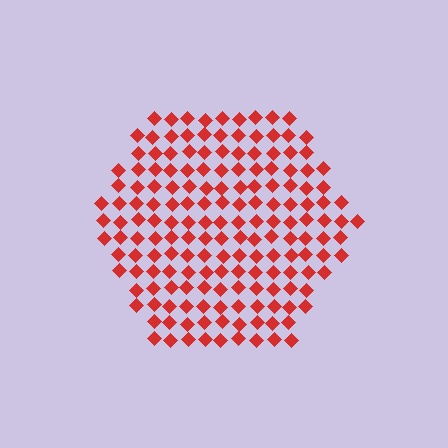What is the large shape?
The large shape is a hexagon.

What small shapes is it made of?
It is made of small diamonds.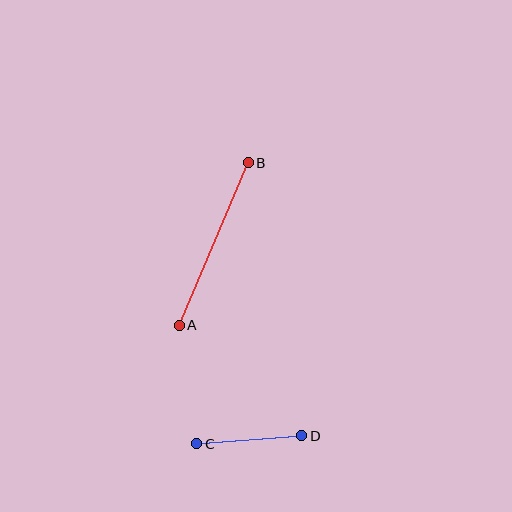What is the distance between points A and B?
The distance is approximately 176 pixels.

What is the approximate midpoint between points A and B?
The midpoint is at approximately (214, 244) pixels.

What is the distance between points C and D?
The distance is approximately 105 pixels.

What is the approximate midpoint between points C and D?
The midpoint is at approximately (249, 440) pixels.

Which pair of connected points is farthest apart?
Points A and B are farthest apart.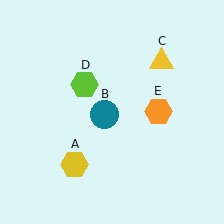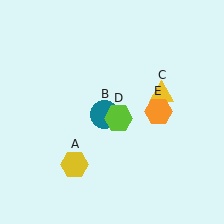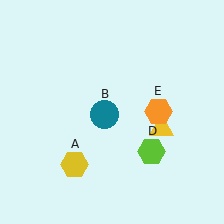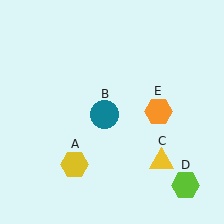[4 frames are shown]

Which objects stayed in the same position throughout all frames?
Yellow hexagon (object A) and teal circle (object B) and orange hexagon (object E) remained stationary.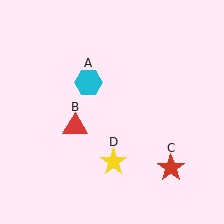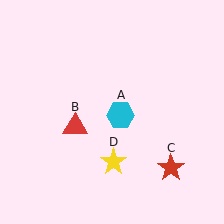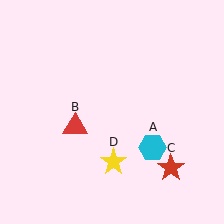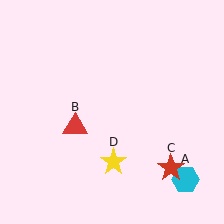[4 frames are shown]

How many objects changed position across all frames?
1 object changed position: cyan hexagon (object A).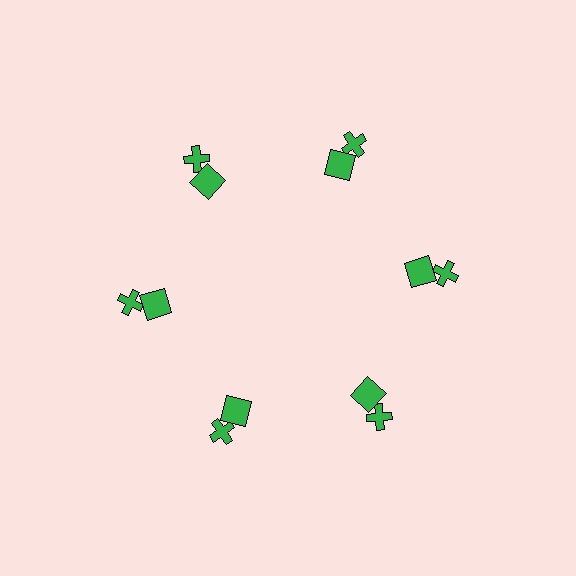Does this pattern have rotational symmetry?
Yes, this pattern has 6-fold rotational symmetry. It looks the same after rotating 60 degrees around the center.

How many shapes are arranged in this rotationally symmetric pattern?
There are 12 shapes, arranged in 6 groups of 2.